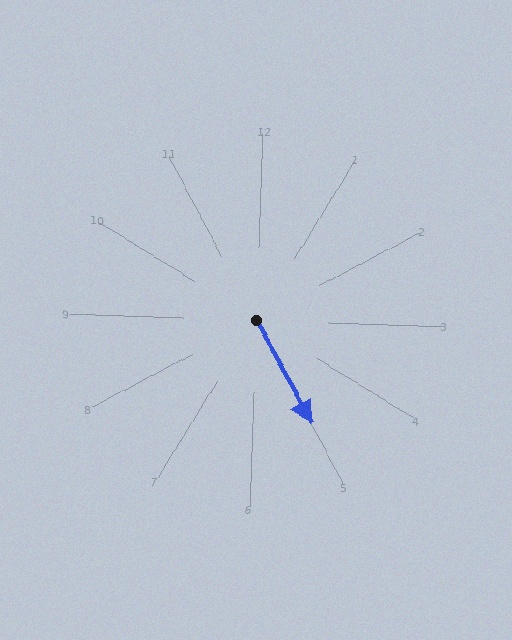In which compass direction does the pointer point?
Southeast.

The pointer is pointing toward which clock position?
Roughly 5 o'clock.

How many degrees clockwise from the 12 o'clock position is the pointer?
Approximately 150 degrees.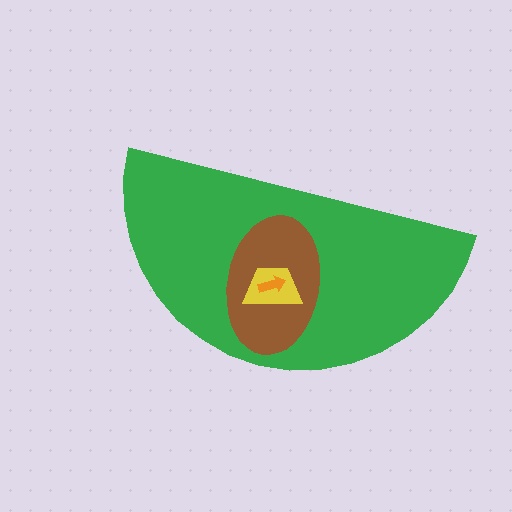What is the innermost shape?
The orange arrow.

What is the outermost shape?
The green semicircle.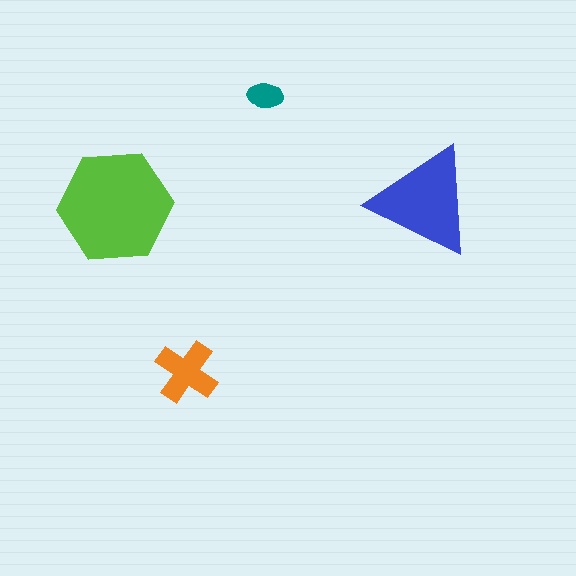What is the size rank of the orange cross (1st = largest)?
3rd.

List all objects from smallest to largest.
The teal ellipse, the orange cross, the blue triangle, the lime hexagon.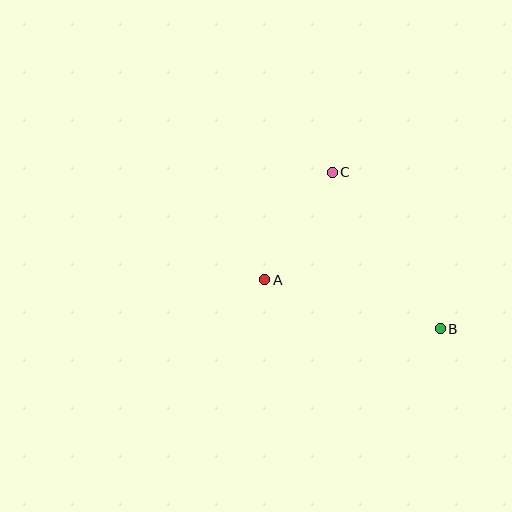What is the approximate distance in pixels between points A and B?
The distance between A and B is approximately 182 pixels.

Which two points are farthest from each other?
Points B and C are farthest from each other.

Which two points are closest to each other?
Points A and C are closest to each other.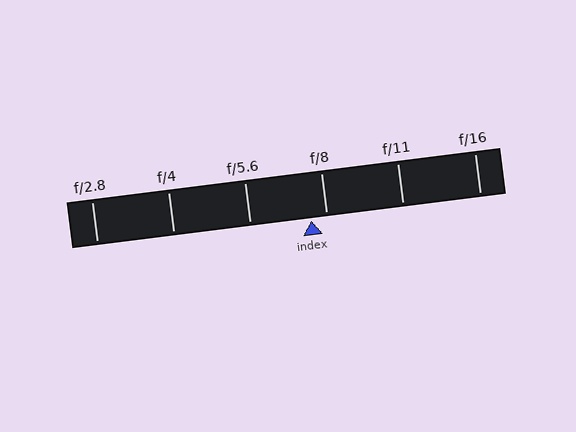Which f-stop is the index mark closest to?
The index mark is closest to f/8.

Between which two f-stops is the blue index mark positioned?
The index mark is between f/5.6 and f/8.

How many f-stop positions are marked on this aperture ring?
There are 6 f-stop positions marked.